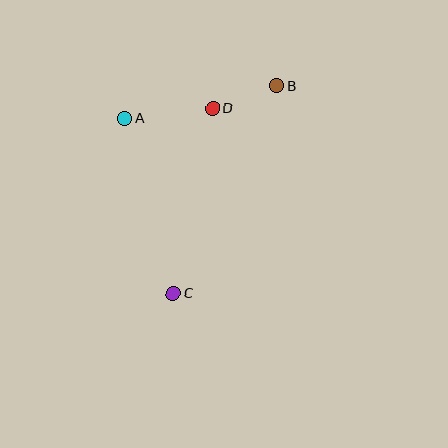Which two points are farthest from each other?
Points B and C are farthest from each other.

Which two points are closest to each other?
Points B and D are closest to each other.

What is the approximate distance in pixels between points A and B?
The distance between A and B is approximately 155 pixels.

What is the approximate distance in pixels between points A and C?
The distance between A and C is approximately 182 pixels.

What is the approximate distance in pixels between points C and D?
The distance between C and D is approximately 189 pixels.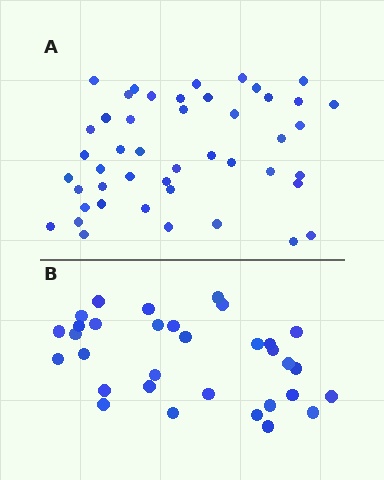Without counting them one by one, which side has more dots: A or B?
Region A (the top region) has more dots.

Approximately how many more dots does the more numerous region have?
Region A has approximately 15 more dots than region B.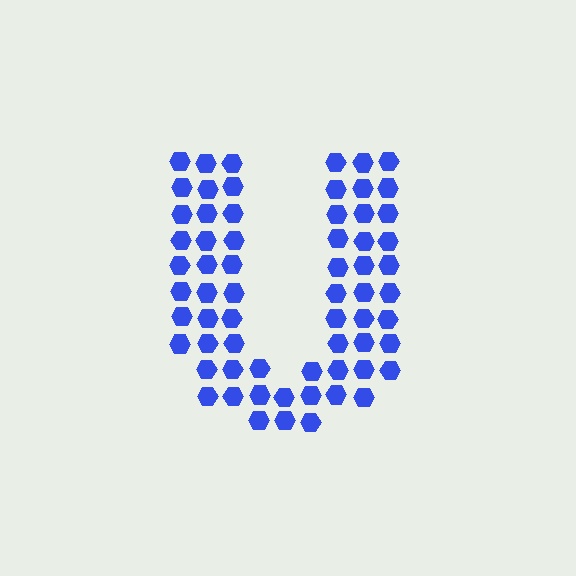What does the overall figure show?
The overall figure shows the letter U.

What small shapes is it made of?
It is made of small hexagons.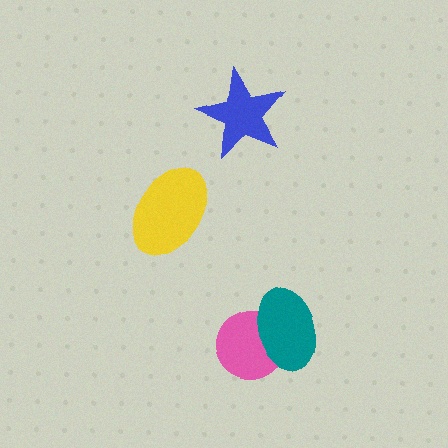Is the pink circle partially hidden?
Yes, it is partially covered by another shape.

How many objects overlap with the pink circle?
1 object overlaps with the pink circle.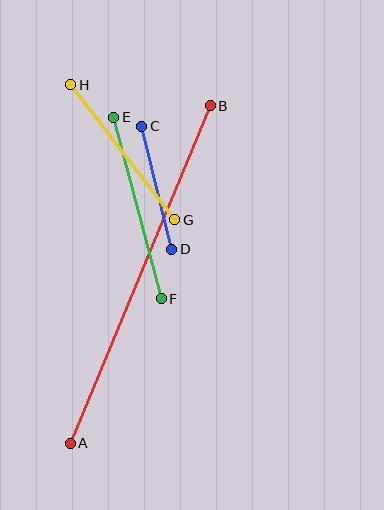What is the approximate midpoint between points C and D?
The midpoint is at approximately (157, 188) pixels.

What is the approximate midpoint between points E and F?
The midpoint is at approximately (138, 208) pixels.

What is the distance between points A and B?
The distance is approximately 365 pixels.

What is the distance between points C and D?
The distance is approximately 127 pixels.